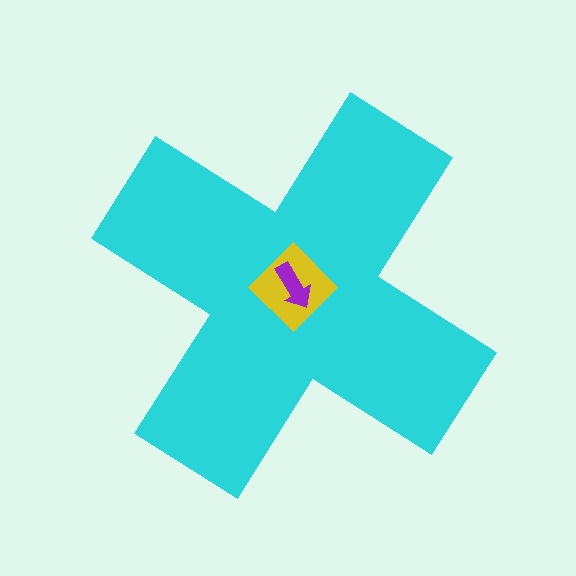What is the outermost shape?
The cyan cross.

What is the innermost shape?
The purple arrow.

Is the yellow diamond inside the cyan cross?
Yes.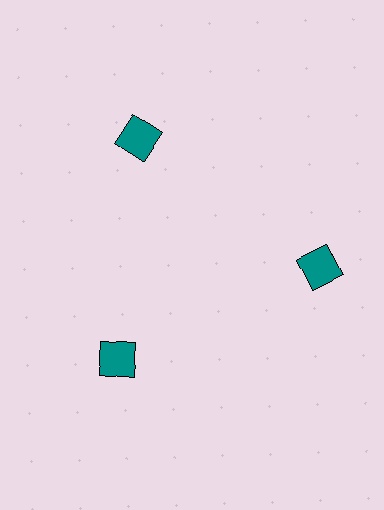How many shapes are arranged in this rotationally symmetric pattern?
There are 3 shapes, arranged in 3 groups of 1.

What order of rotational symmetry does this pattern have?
This pattern has 3-fold rotational symmetry.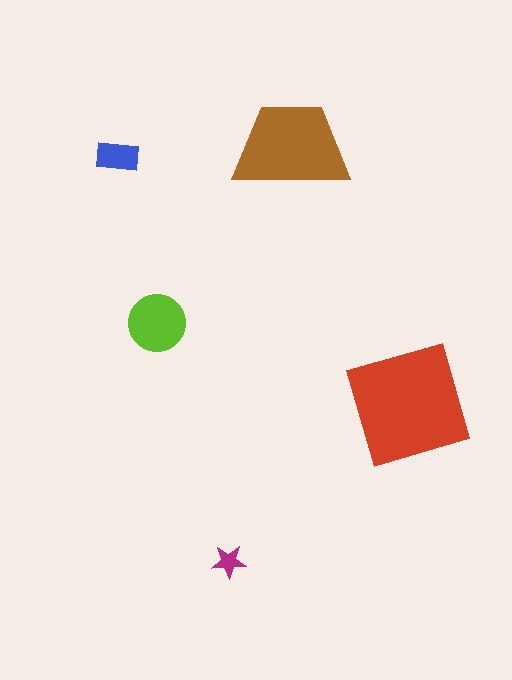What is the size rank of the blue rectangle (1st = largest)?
4th.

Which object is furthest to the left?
The blue rectangle is leftmost.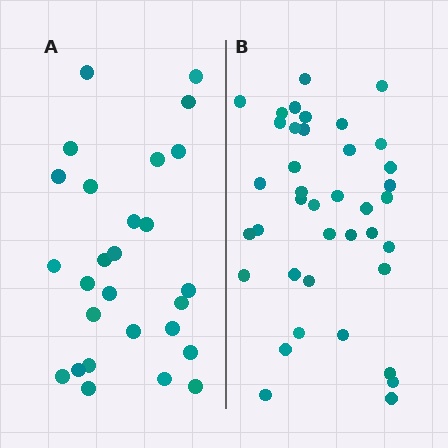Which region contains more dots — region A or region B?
Region B (the right region) has more dots.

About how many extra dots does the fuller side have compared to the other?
Region B has roughly 12 or so more dots than region A.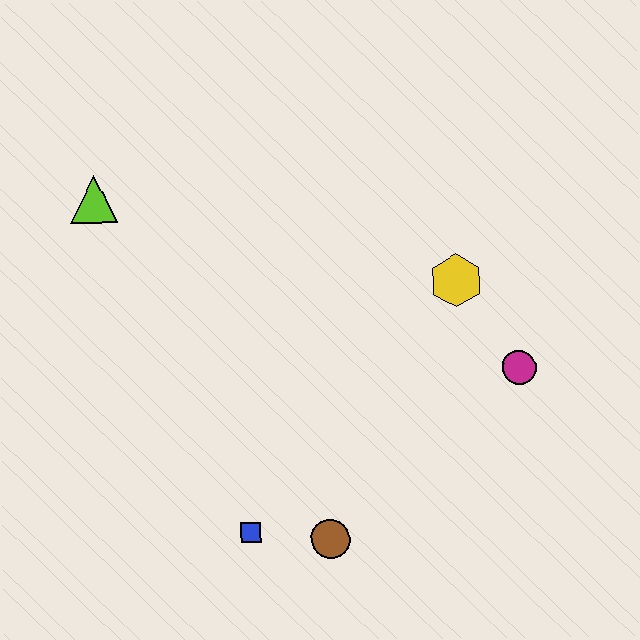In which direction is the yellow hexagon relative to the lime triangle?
The yellow hexagon is to the right of the lime triangle.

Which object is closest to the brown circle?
The blue square is closest to the brown circle.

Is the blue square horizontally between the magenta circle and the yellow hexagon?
No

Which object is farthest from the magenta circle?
The lime triangle is farthest from the magenta circle.